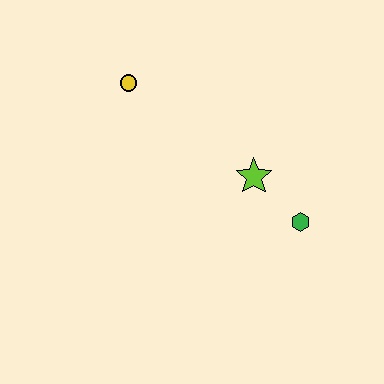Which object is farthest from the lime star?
The yellow circle is farthest from the lime star.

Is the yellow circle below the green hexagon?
No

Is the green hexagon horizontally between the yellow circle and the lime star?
No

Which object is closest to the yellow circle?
The lime star is closest to the yellow circle.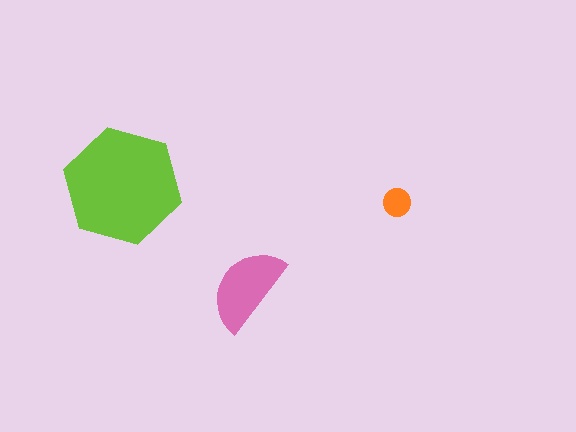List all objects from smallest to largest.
The orange circle, the pink semicircle, the lime hexagon.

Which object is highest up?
The lime hexagon is topmost.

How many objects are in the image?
There are 3 objects in the image.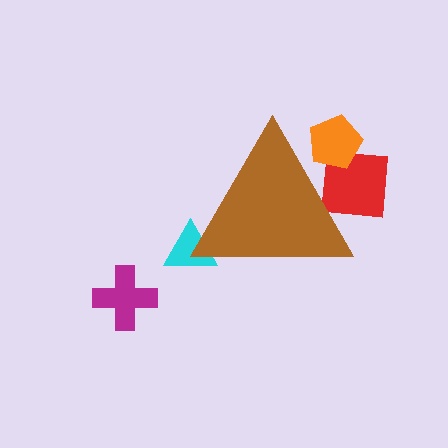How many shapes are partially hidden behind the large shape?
3 shapes are partially hidden.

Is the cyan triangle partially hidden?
Yes, the cyan triangle is partially hidden behind the brown triangle.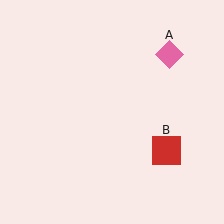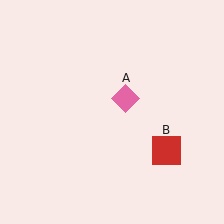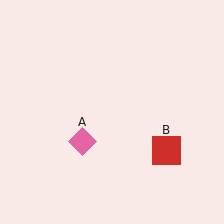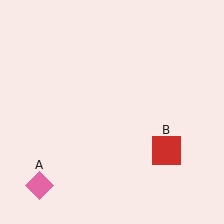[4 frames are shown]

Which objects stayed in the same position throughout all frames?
Red square (object B) remained stationary.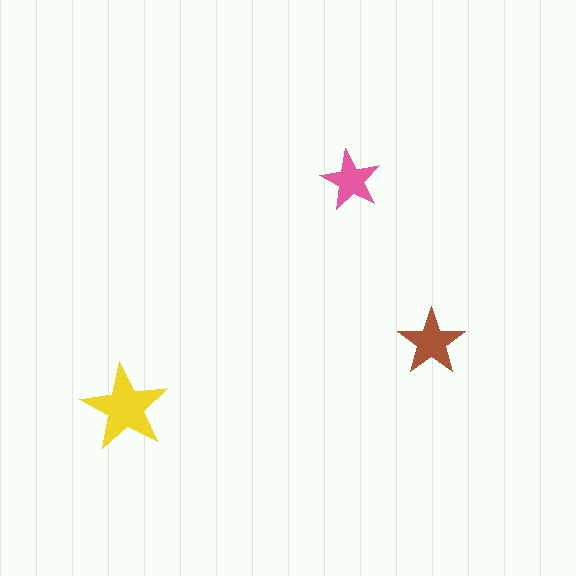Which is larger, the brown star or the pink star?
The brown one.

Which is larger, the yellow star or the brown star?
The yellow one.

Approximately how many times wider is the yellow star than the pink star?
About 1.5 times wider.